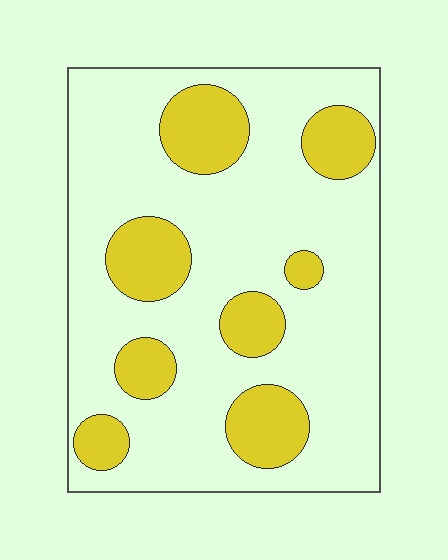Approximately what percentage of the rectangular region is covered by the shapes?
Approximately 25%.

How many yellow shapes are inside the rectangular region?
8.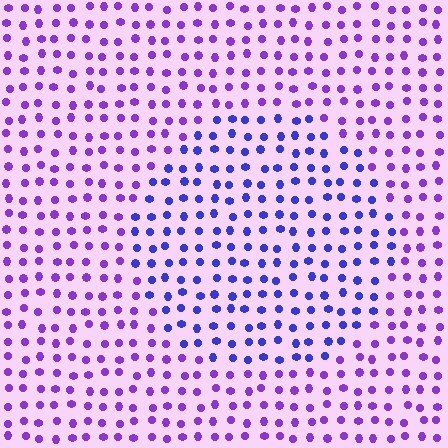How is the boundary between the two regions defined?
The boundary is defined purely by a slight shift in hue (about 36 degrees). Spacing, size, and orientation are identical on both sides.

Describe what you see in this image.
The image is filled with small purple elements in a uniform arrangement. A circle-shaped region is visible where the elements are tinted to a slightly different hue, forming a subtle color boundary.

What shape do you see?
I see a circle.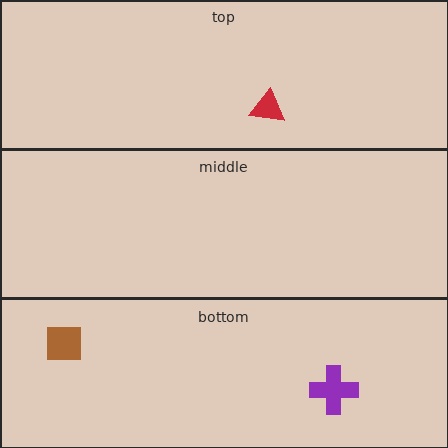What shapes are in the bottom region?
The purple cross, the brown square.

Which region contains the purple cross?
The bottom region.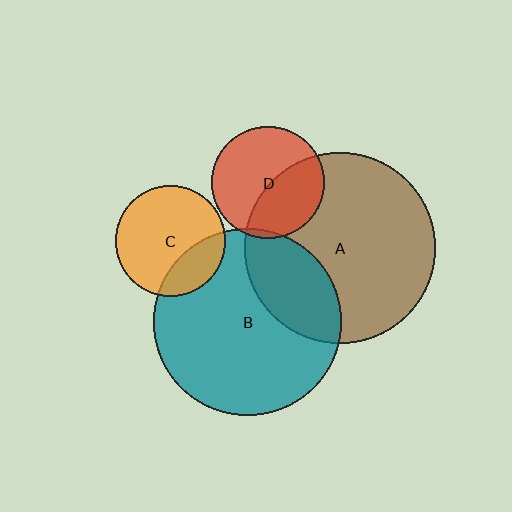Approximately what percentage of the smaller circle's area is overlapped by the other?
Approximately 25%.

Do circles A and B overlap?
Yes.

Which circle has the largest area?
Circle A (brown).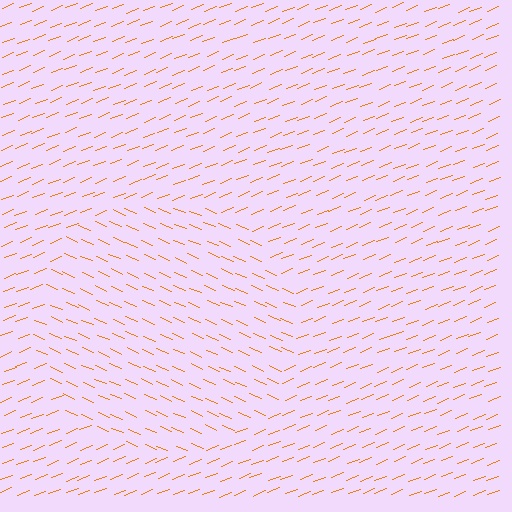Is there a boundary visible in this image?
Yes, there is a texture boundary formed by a change in line orientation.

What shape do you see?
I see a circle.